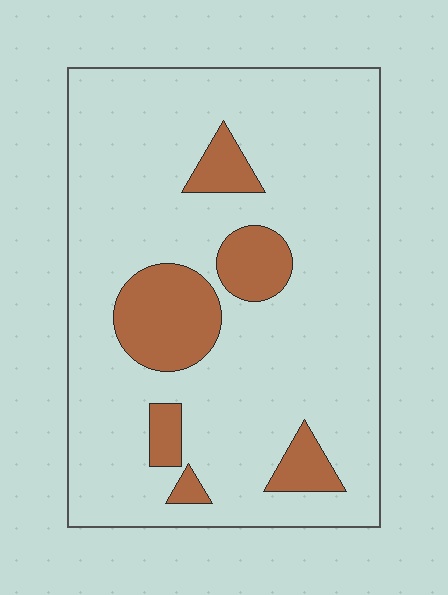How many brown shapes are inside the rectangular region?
6.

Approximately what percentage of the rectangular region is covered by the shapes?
Approximately 15%.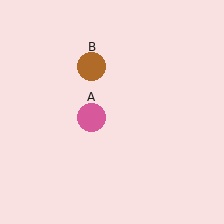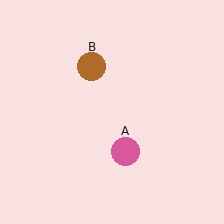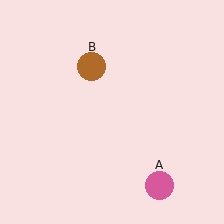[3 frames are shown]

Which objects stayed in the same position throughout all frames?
Brown circle (object B) remained stationary.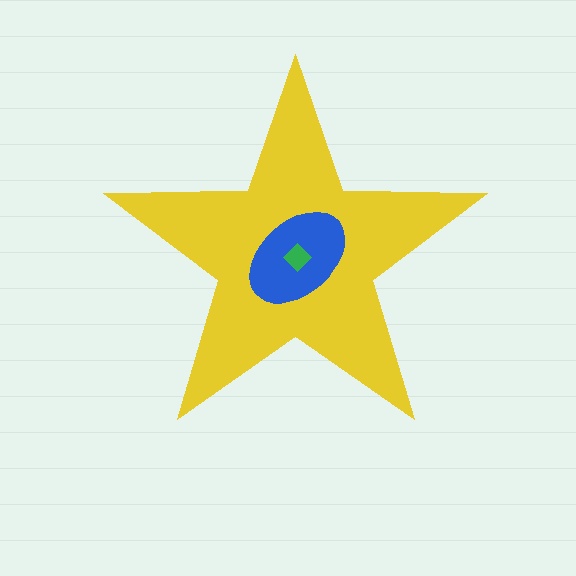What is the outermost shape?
The yellow star.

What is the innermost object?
The green diamond.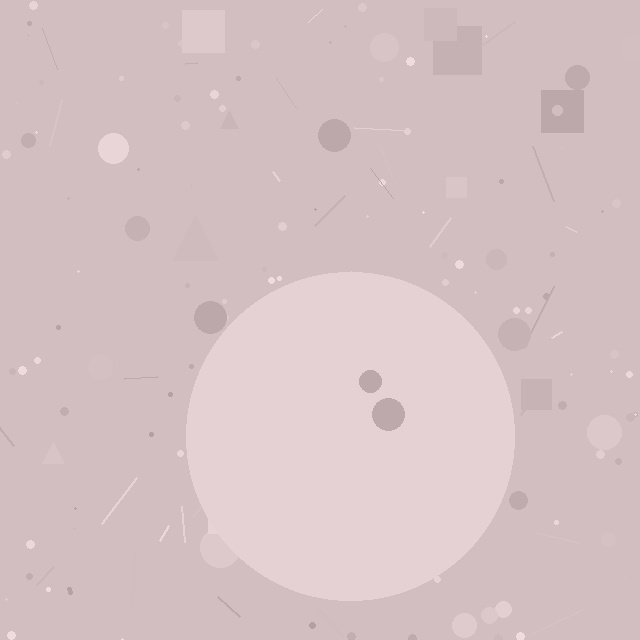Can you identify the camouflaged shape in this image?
The camouflaged shape is a circle.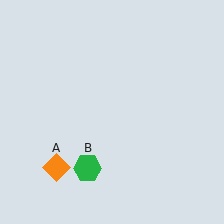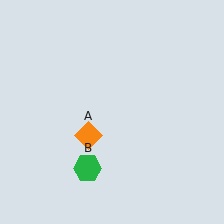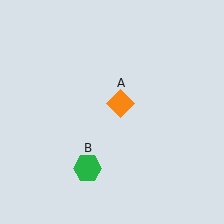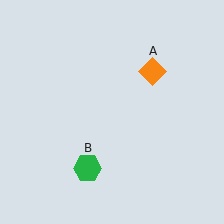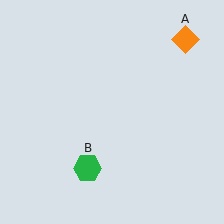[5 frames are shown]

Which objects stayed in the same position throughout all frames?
Green hexagon (object B) remained stationary.